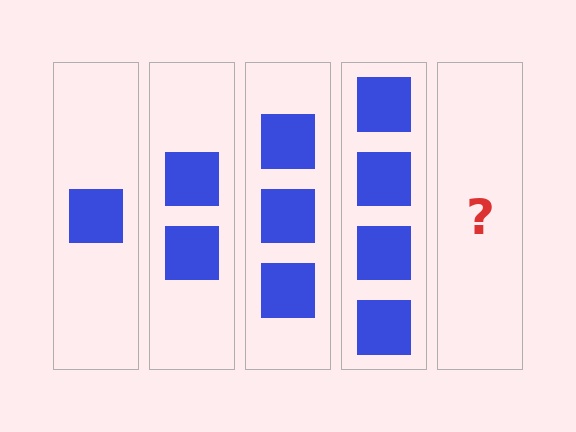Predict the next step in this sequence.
The next step is 5 squares.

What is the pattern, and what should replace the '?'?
The pattern is that each step adds one more square. The '?' should be 5 squares.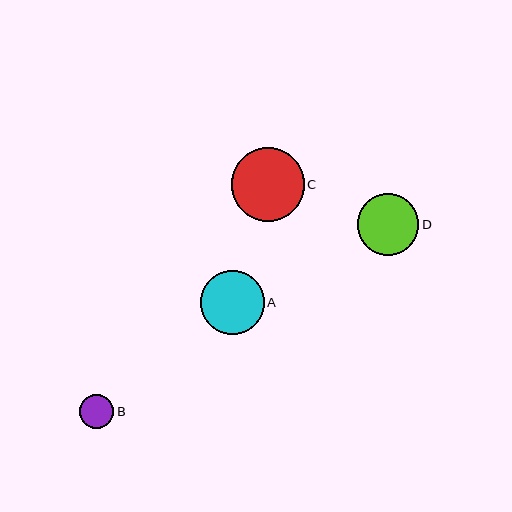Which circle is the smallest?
Circle B is the smallest with a size of approximately 34 pixels.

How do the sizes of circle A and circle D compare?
Circle A and circle D are approximately the same size.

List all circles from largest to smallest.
From largest to smallest: C, A, D, B.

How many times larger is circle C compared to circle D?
Circle C is approximately 1.2 times the size of circle D.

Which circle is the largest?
Circle C is the largest with a size of approximately 73 pixels.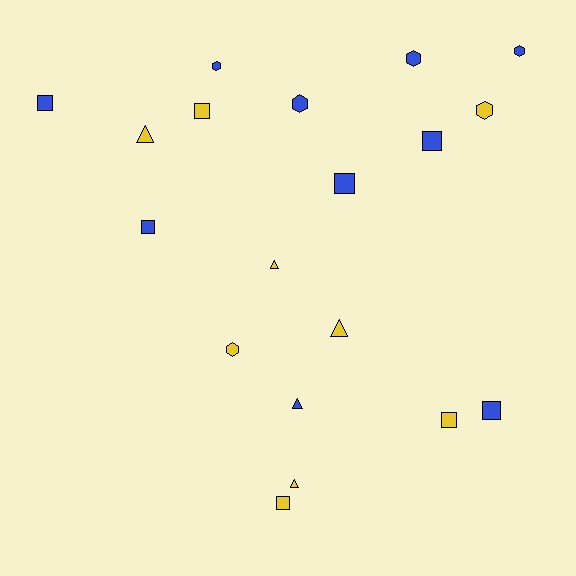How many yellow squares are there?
There are 3 yellow squares.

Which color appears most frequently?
Blue, with 10 objects.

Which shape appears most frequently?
Square, with 8 objects.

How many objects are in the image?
There are 19 objects.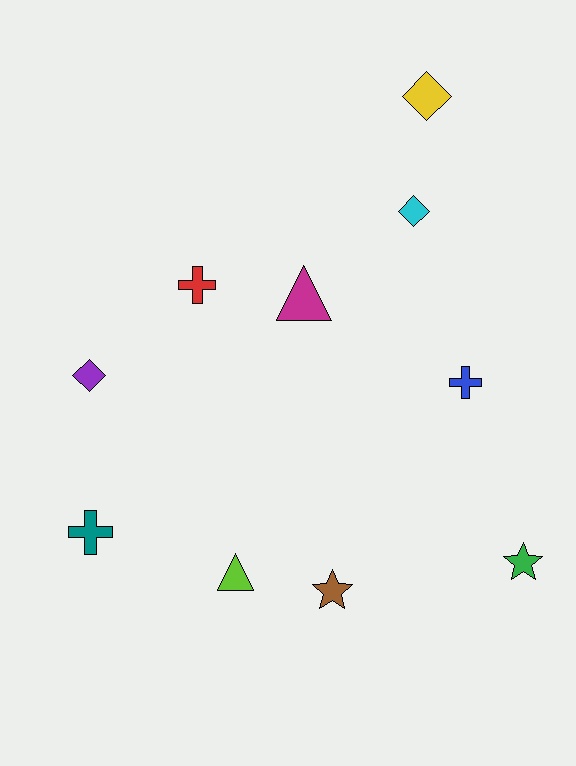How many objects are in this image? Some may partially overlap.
There are 10 objects.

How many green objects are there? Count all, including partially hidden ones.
There is 1 green object.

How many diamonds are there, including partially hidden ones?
There are 3 diamonds.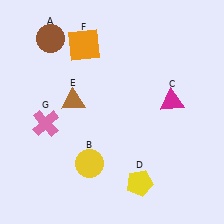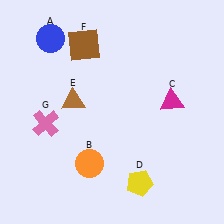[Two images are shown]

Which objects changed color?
A changed from brown to blue. B changed from yellow to orange. F changed from orange to brown.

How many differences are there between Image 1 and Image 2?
There are 3 differences between the two images.